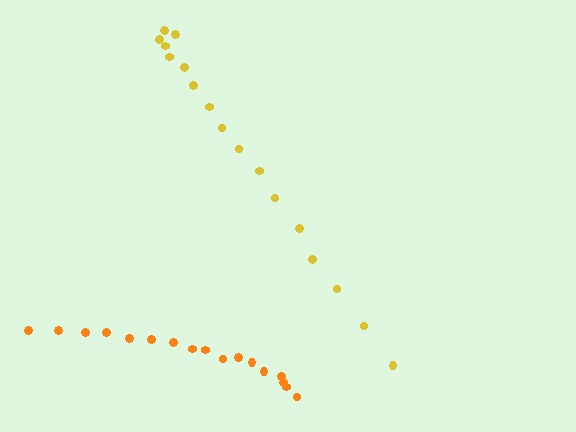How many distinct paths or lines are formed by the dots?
There are 2 distinct paths.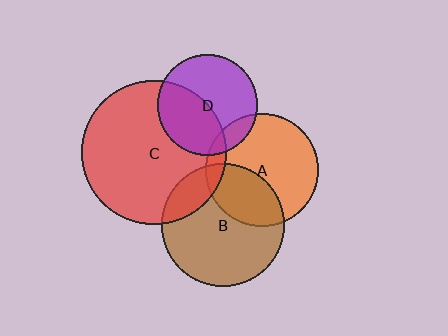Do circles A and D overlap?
Yes.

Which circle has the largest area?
Circle C (red).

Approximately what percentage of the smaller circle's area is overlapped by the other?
Approximately 10%.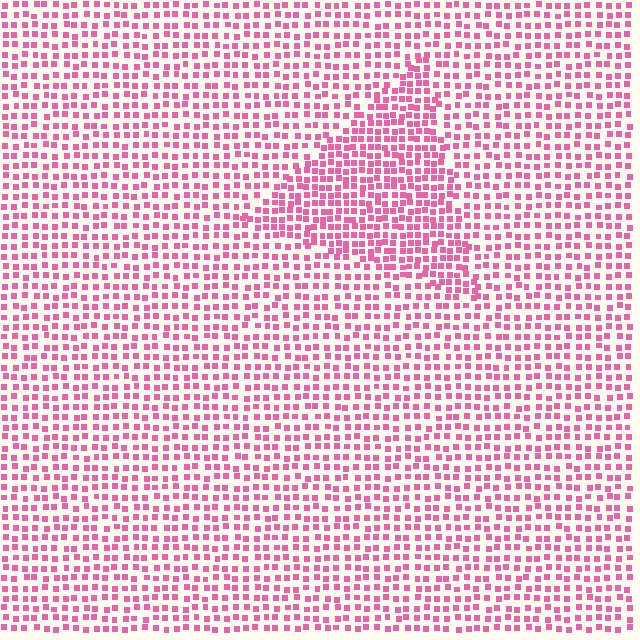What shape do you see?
I see a triangle.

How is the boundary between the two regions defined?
The boundary is defined by a change in element density (approximately 1.6x ratio). All elements are the same color, size, and shape.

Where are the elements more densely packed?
The elements are more densely packed inside the triangle boundary.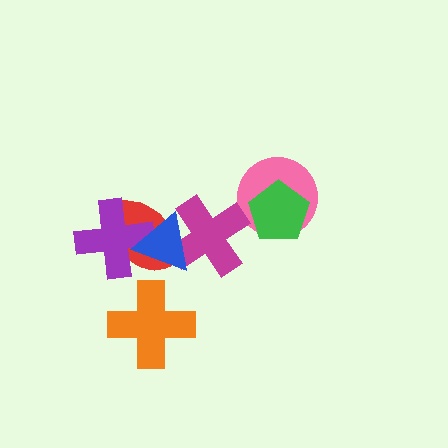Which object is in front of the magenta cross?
The blue triangle is in front of the magenta cross.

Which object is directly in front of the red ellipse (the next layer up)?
The purple cross is directly in front of the red ellipse.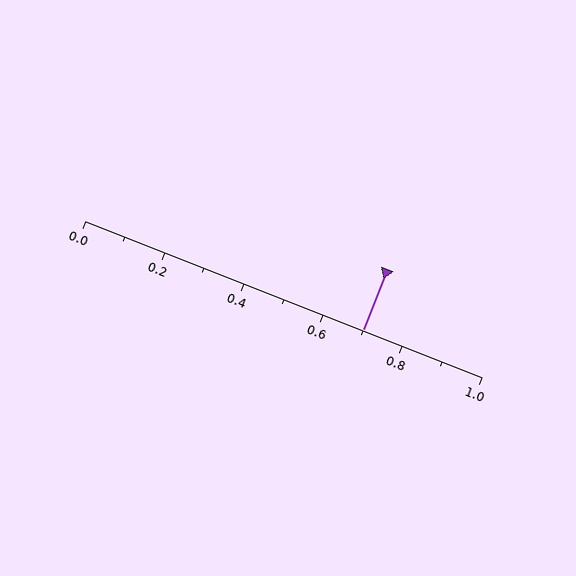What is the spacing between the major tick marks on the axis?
The major ticks are spaced 0.2 apart.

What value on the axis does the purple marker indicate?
The marker indicates approximately 0.7.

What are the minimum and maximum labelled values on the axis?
The axis runs from 0.0 to 1.0.